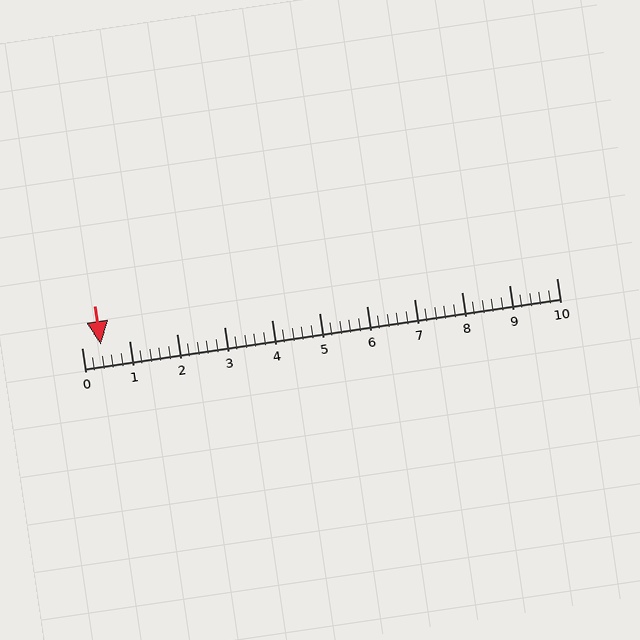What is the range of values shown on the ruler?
The ruler shows values from 0 to 10.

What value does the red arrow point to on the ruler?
The red arrow points to approximately 0.4.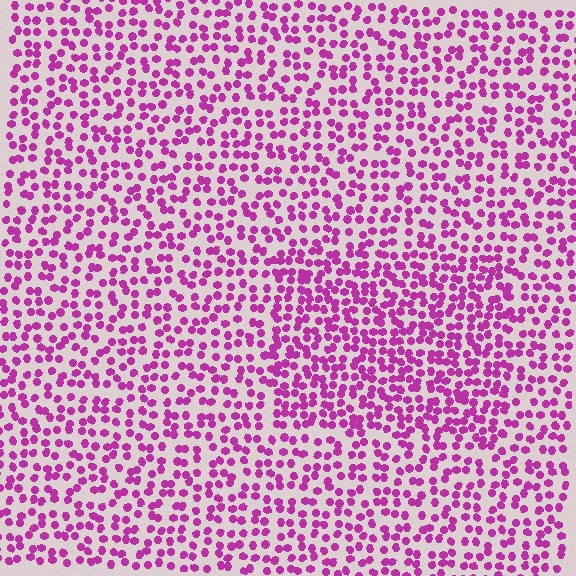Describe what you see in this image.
The image contains small magenta elements arranged at two different densities. A rectangle-shaped region is visible where the elements are more densely packed than the surrounding area.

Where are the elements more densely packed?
The elements are more densely packed inside the rectangle boundary.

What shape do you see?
I see a rectangle.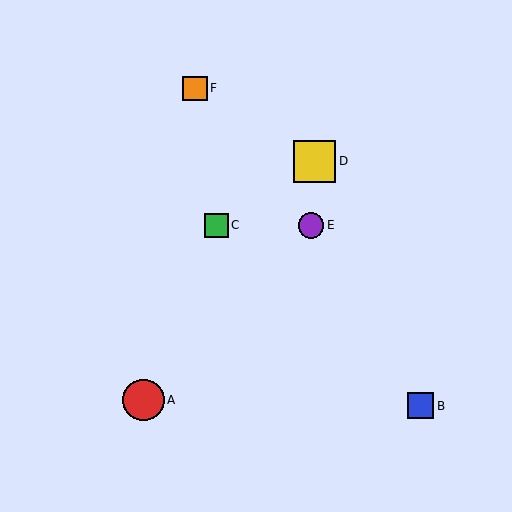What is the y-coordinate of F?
Object F is at y≈88.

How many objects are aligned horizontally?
2 objects (C, E) are aligned horizontally.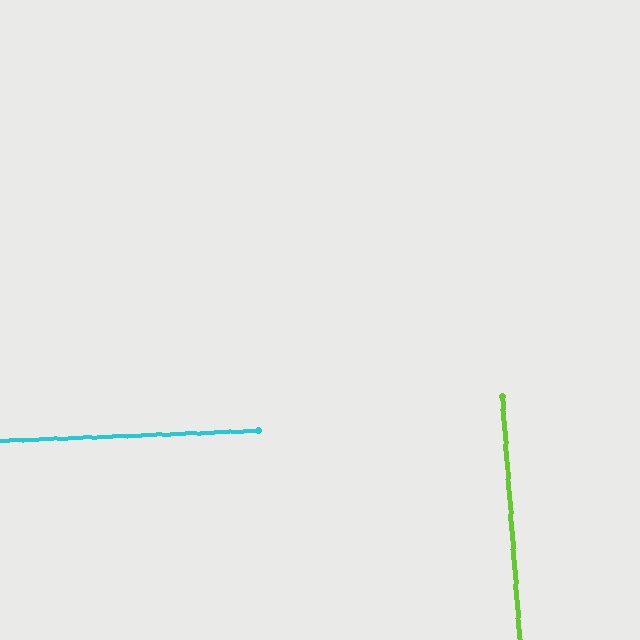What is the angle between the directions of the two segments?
Approximately 88 degrees.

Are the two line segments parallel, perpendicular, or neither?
Perpendicular — they meet at approximately 88°.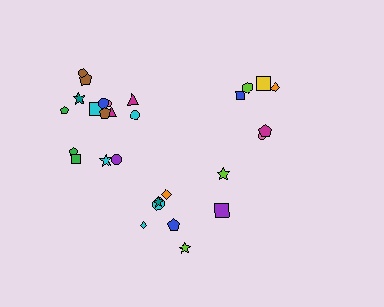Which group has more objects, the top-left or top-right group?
The top-left group.